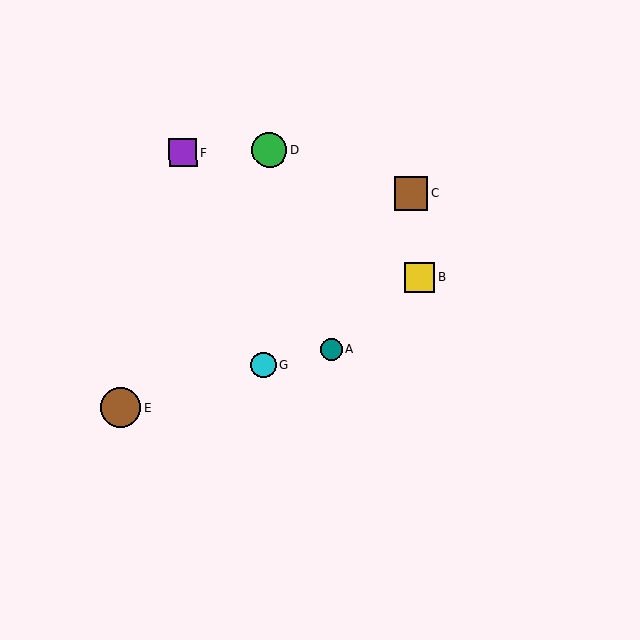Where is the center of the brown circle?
The center of the brown circle is at (121, 408).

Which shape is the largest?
The brown circle (labeled E) is the largest.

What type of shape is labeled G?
Shape G is a cyan circle.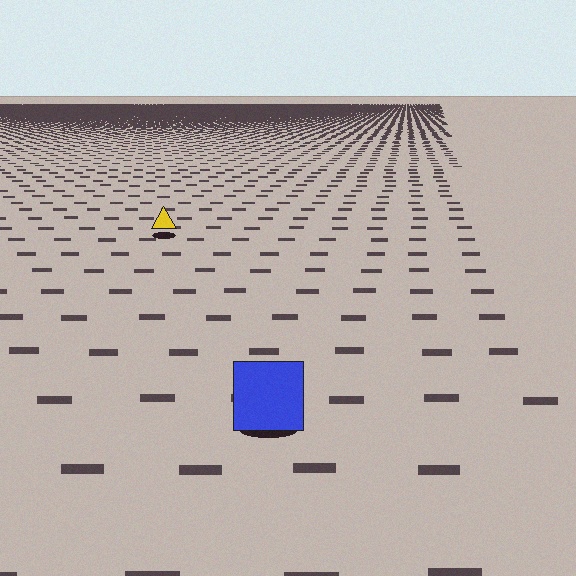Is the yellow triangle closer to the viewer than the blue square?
No. The blue square is closer — you can tell from the texture gradient: the ground texture is coarser near it.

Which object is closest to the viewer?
The blue square is closest. The texture marks near it are larger and more spread out.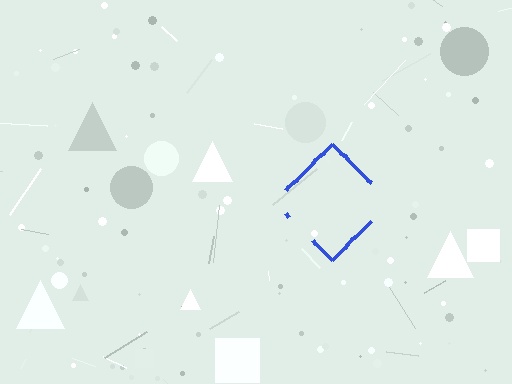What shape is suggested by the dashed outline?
The dashed outline suggests a diamond.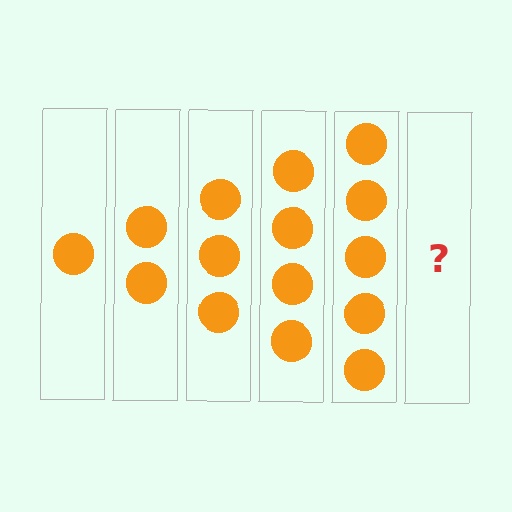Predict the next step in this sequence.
The next step is 6 circles.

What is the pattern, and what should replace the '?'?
The pattern is that each step adds one more circle. The '?' should be 6 circles.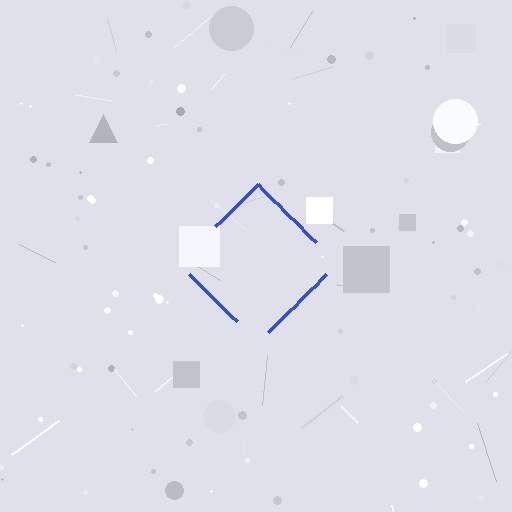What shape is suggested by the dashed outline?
The dashed outline suggests a diamond.